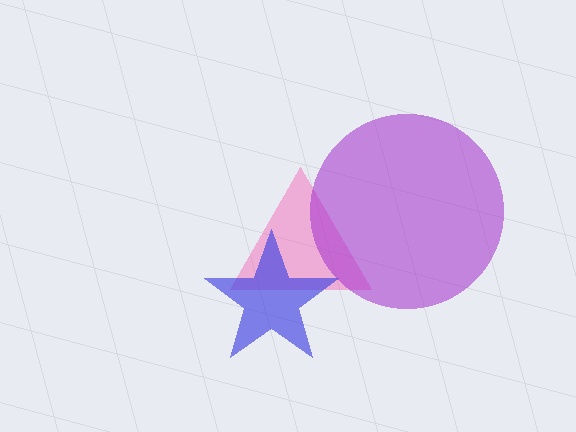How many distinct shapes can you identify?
There are 3 distinct shapes: a pink triangle, a blue star, a purple circle.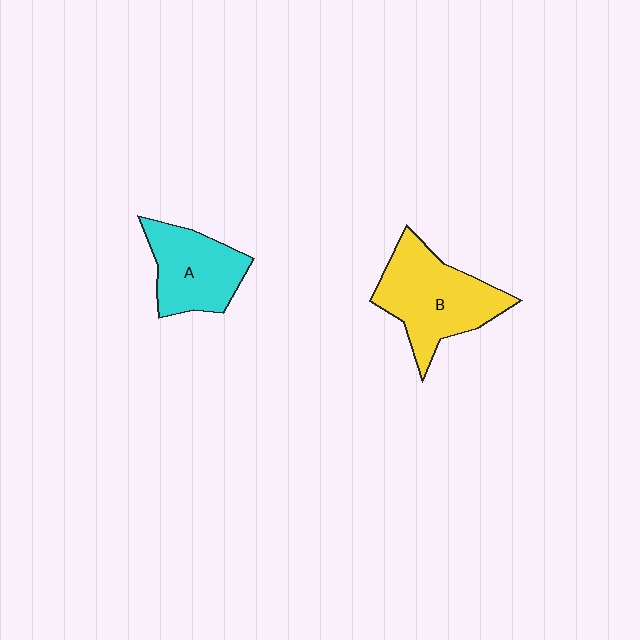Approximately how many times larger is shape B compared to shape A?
Approximately 1.3 times.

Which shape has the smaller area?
Shape A (cyan).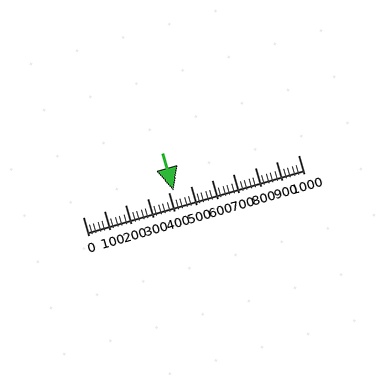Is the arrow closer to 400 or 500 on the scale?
The arrow is closer to 400.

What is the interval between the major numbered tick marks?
The major tick marks are spaced 100 units apart.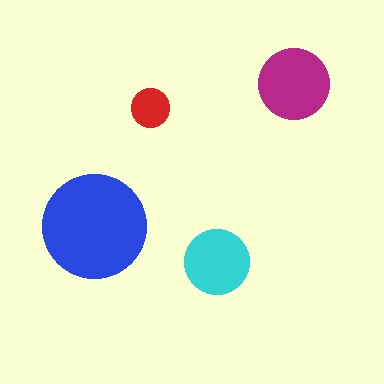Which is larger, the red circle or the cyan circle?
The cyan one.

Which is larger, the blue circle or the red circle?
The blue one.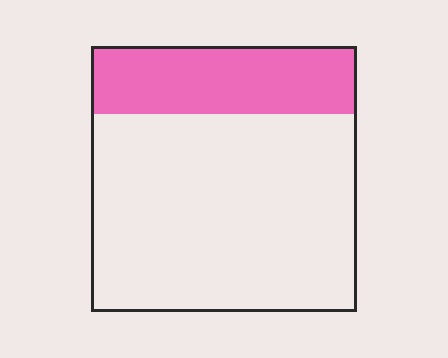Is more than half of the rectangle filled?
No.